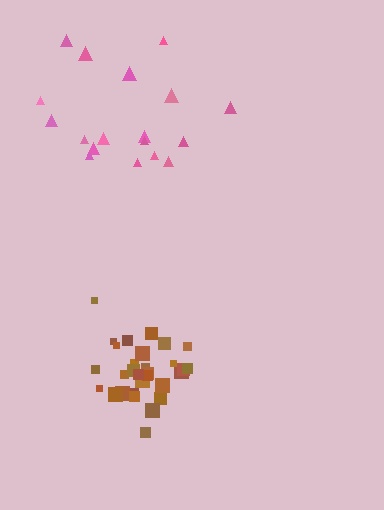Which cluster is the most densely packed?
Brown.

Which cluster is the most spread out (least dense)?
Pink.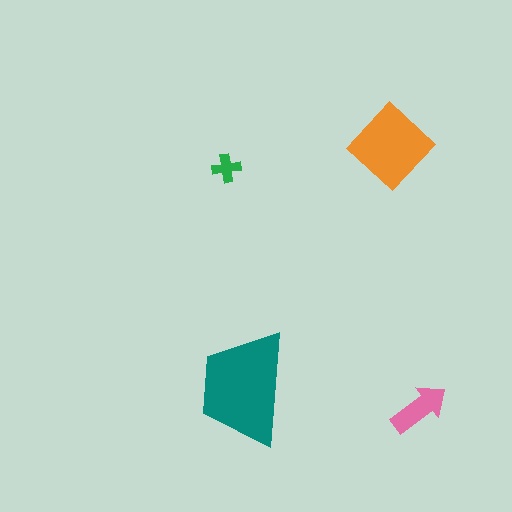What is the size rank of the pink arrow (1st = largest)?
3rd.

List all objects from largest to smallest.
The teal trapezoid, the orange diamond, the pink arrow, the green cross.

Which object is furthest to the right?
The pink arrow is rightmost.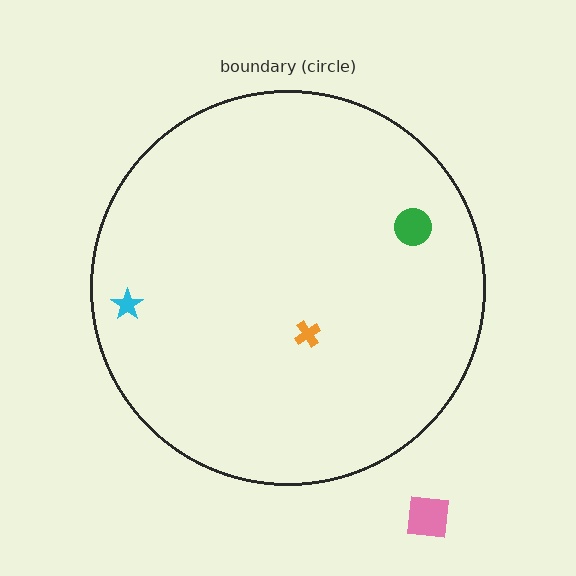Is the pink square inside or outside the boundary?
Outside.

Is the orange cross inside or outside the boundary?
Inside.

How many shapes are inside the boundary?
3 inside, 1 outside.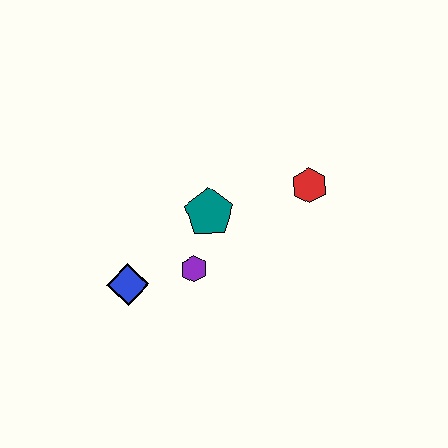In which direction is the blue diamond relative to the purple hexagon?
The blue diamond is to the left of the purple hexagon.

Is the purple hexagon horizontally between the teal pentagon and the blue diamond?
Yes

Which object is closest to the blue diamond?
The purple hexagon is closest to the blue diamond.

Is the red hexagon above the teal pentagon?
Yes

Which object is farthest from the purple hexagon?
The red hexagon is farthest from the purple hexagon.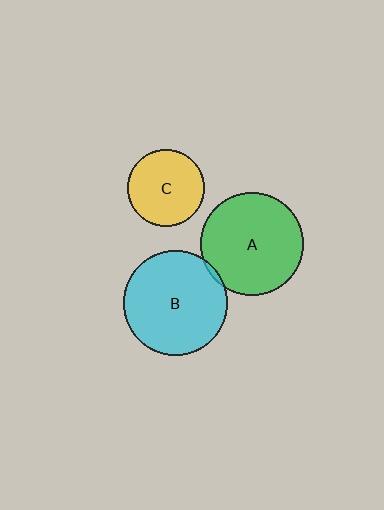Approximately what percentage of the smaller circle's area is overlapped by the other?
Approximately 5%.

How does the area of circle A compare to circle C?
Approximately 1.8 times.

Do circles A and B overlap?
Yes.